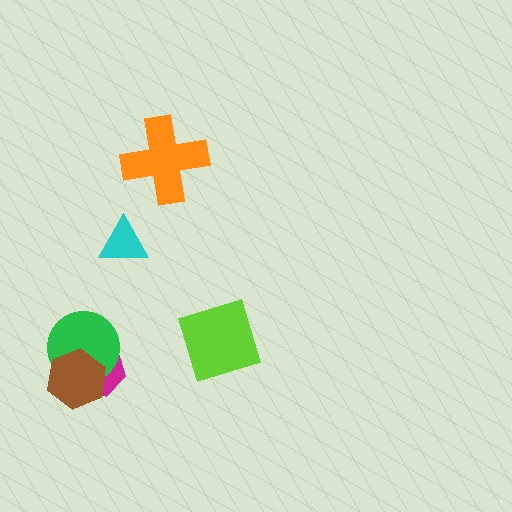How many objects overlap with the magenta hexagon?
2 objects overlap with the magenta hexagon.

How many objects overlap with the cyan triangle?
0 objects overlap with the cyan triangle.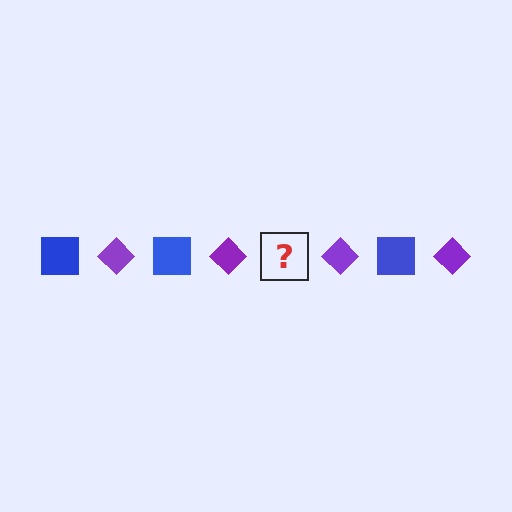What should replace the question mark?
The question mark should be replaced with a blue square.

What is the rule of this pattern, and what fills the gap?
The rule is that the pattern alternates between blue square and purple diamond. The gap should be filled with a blue square.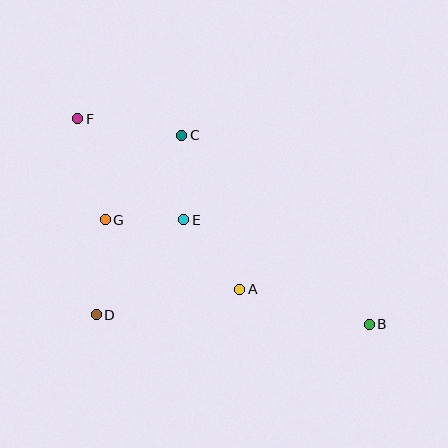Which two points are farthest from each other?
Points B and F are farthest from each other.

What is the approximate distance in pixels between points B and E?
The distance between B and E is approximately 212 pixels.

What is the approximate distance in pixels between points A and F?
The distance between A and F is approximately 235 pixels.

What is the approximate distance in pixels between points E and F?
The distance between E and F is approximately 147 pixels.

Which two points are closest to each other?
Points E and G are closest to each other.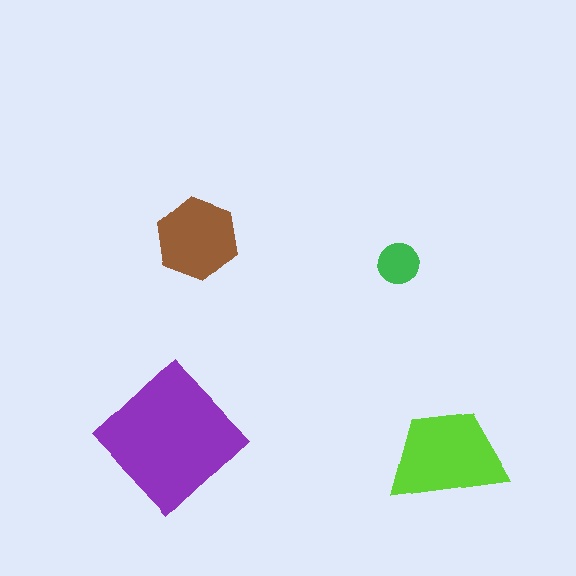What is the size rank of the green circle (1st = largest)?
4th.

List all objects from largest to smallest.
The purple diamond, the lime trapezoid, the brown hexagon, the green circle.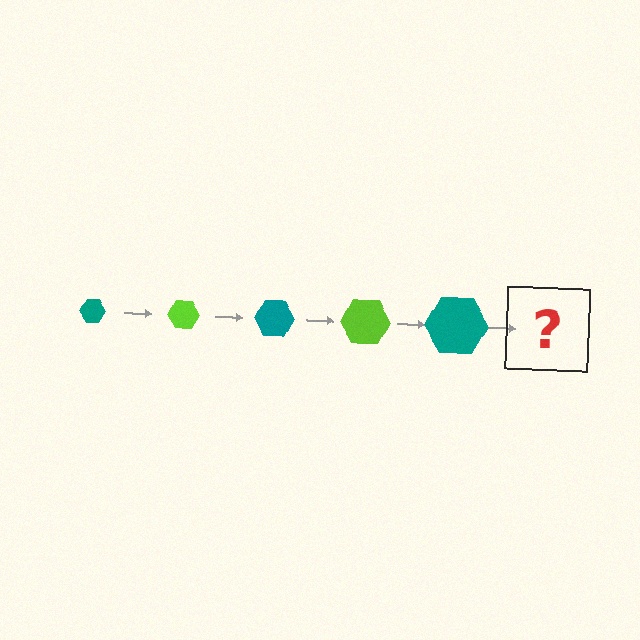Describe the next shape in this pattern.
It should be a lime hexagon, larger than the previous one.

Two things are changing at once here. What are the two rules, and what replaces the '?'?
The two rules are that the hexagon grows larger each step and the color cycles through teal and lime. The '?' should be a lime hexagon, larger than the previous one.